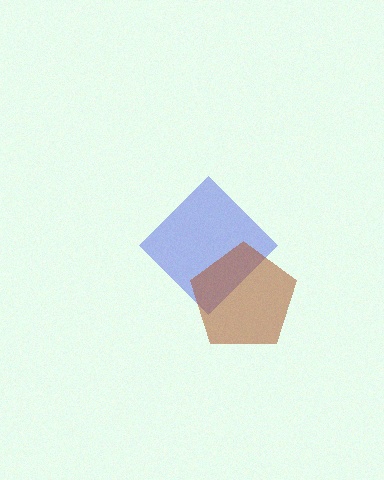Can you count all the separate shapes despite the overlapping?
Yes, there are 2 separate shapes.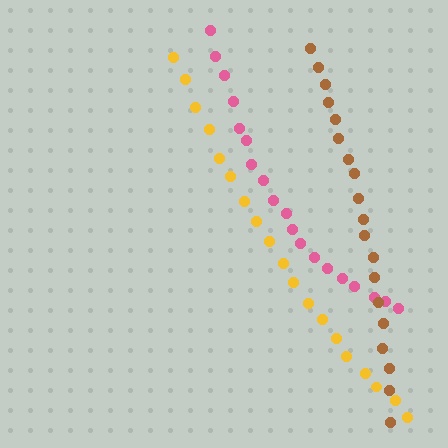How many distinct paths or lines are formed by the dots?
There are 3 distinct paths.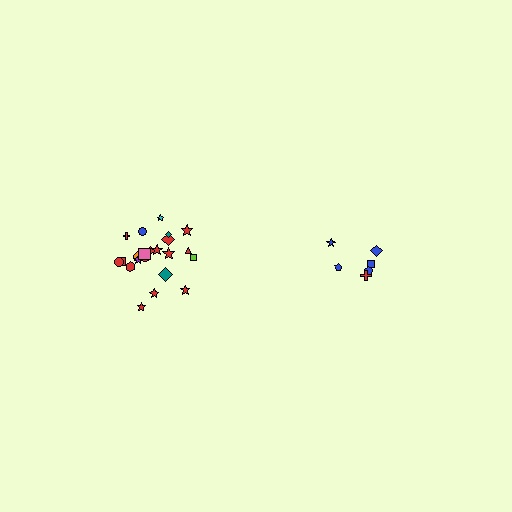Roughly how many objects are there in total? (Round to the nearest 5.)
Roughly 30 objects in total.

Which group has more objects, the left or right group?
The left group.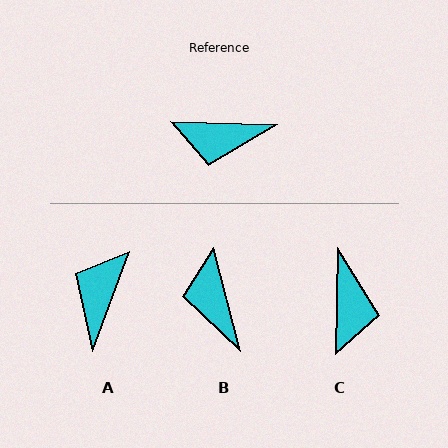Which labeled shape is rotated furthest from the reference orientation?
A, about 109 degrees away.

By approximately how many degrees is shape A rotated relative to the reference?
Approximately 109 degrees clockwise.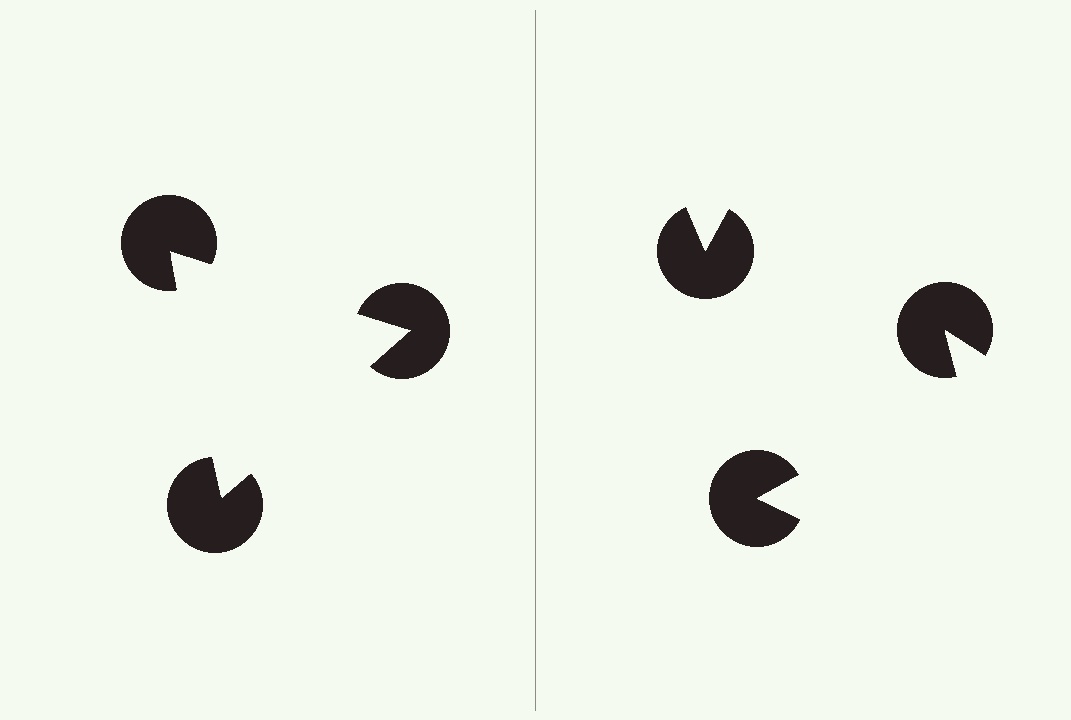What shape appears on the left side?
An illusory triangle.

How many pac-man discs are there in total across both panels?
6 — 3 on each side.